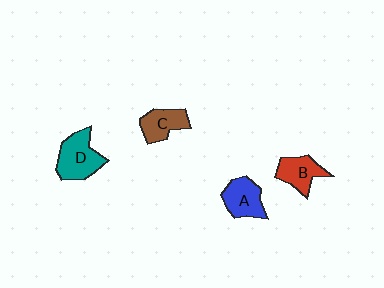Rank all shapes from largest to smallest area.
From largest to smallest: D (teal), A (blue), B (red), C (brown).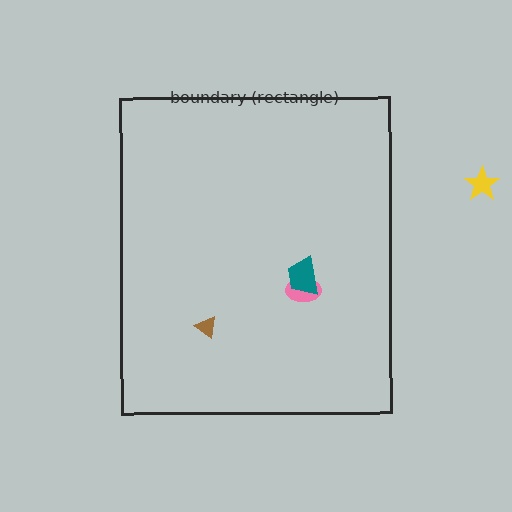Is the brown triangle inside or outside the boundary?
Inside.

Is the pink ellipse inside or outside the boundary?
Inside.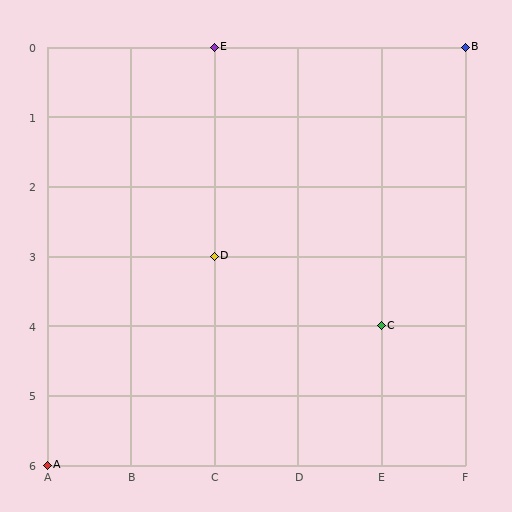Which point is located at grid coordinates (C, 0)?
Point E is at (C, 0).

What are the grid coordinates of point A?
Point A is at grid coordinates (A, 6).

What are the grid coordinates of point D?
Point D is at grid coordinates (C, 3).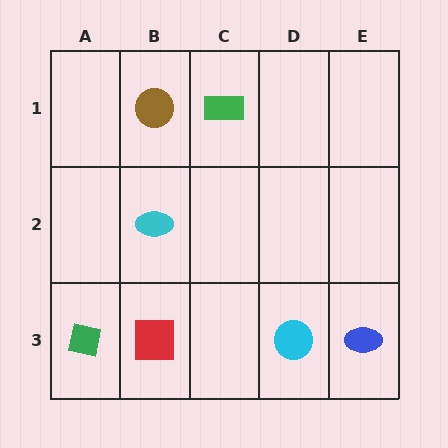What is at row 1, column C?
A green rectangle.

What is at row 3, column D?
A cyan circle.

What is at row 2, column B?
A cyan ellipse.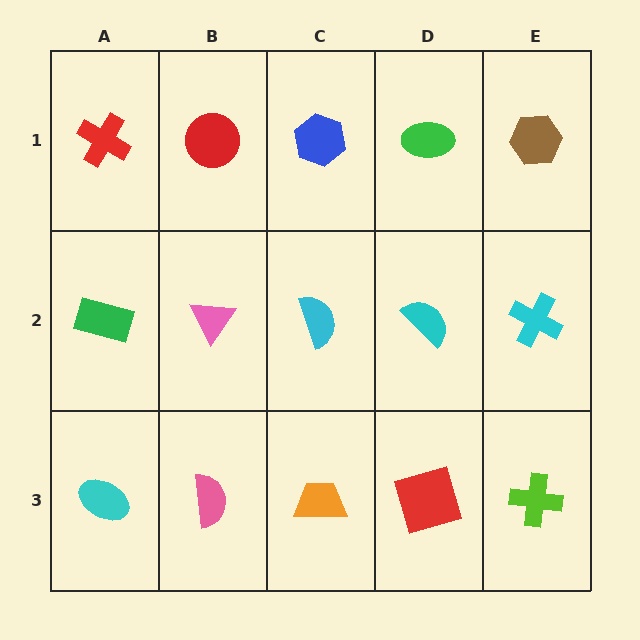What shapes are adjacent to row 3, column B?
A pink triangle (row 2, column B), a cyan ellipse (row 3, column A), an orange trapezoid (row 3, column C).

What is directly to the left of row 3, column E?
A red square.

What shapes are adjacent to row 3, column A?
A green rectangle (row 2, column A), a pink semicircle (row 3, column B).